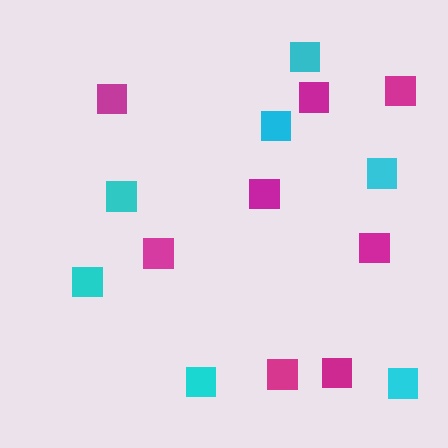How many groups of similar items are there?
There are 2 groups: one group of magenta squares (8) and one group of cyan squares (7).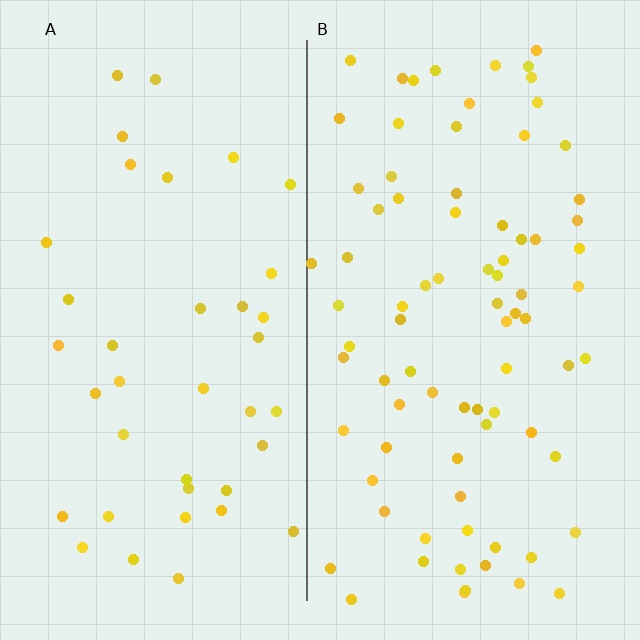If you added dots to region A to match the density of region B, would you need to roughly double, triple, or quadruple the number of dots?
Approximately double.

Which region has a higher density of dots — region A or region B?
B (the right).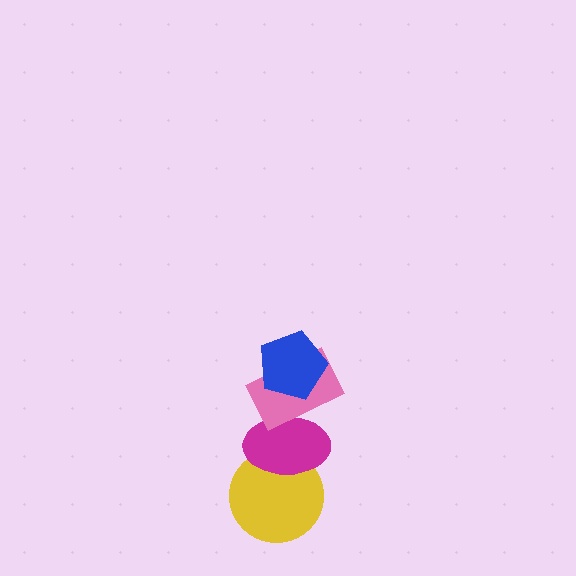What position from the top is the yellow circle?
The yellow circle is 4th from the top.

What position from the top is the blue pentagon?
The blue pentagon is 1st from the top.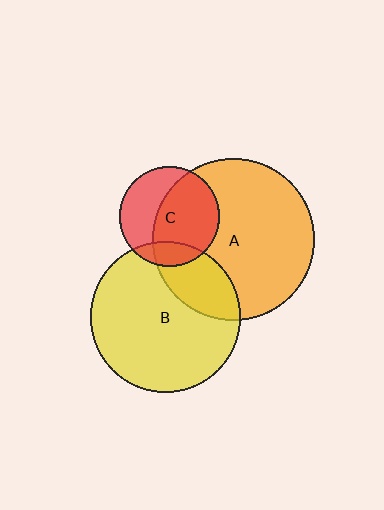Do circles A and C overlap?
Yes.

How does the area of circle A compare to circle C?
Approximately 2.6 times.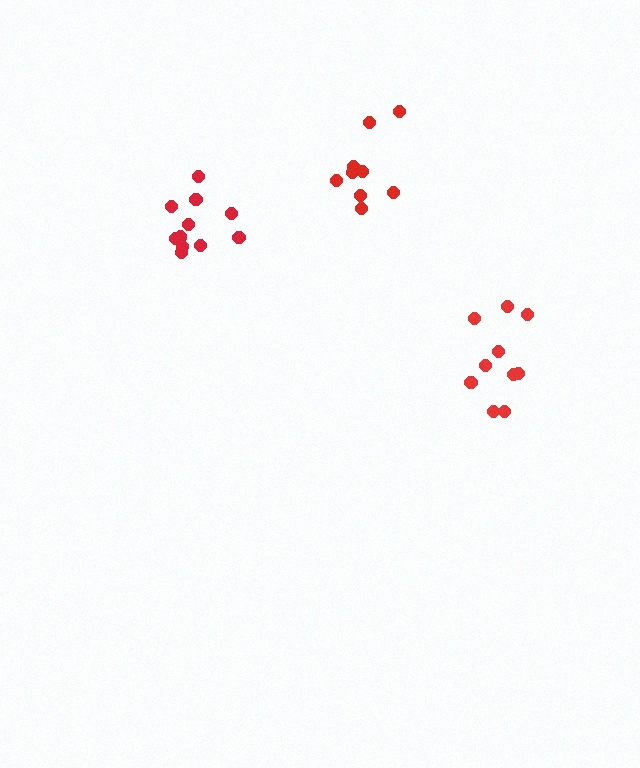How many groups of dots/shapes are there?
There are 3 groups.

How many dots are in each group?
Group 1: 9 dots, Group 2: 10 dots, Group 3: 11 dots (30 total).